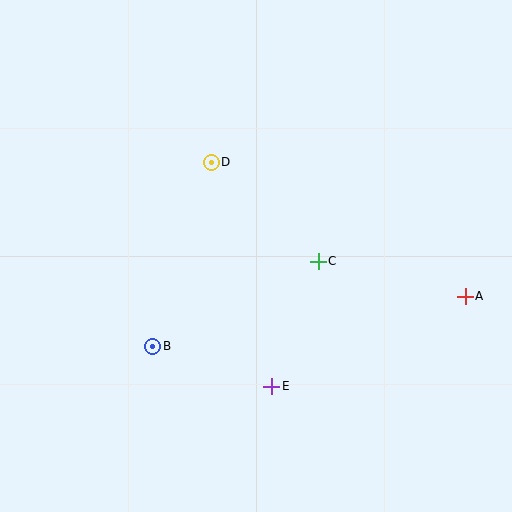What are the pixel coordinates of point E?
Point E is at (272, 386).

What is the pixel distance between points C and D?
The distance between C and D is 146 pixels.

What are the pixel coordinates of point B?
Point B is at (153, 346).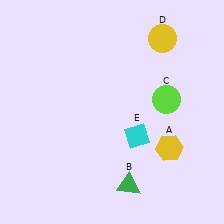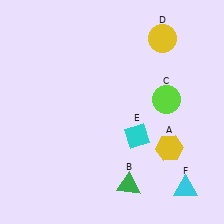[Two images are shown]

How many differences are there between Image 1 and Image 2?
There is 1 difference between the two images.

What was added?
A cyan triangle (F) was added in Image 2.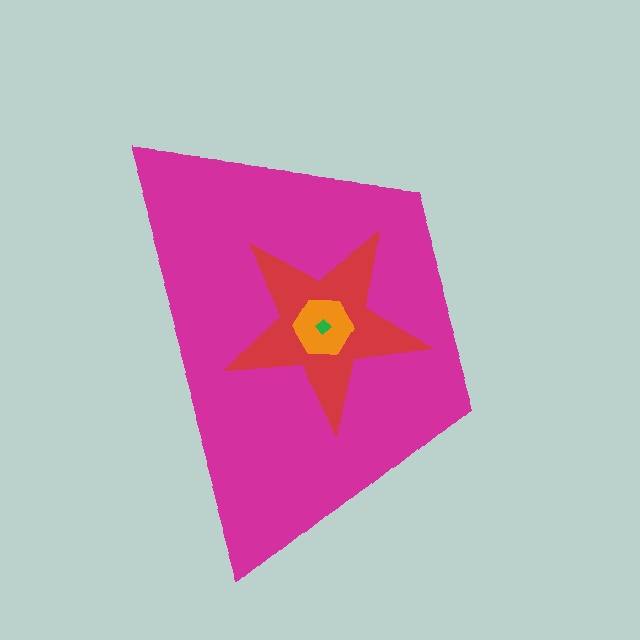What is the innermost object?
The green diamond.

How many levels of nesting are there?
4.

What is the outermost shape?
The magenta trapezoid.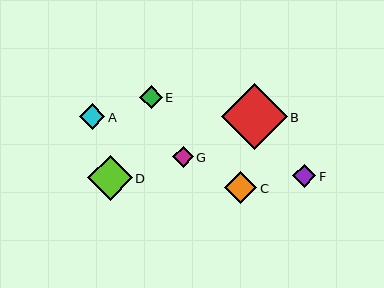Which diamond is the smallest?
Diamond G is the smallest with a size of approximately 20 pixels.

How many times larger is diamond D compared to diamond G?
Diamond D is approximately 2.2 times the size of diamond G.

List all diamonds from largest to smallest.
From largest to smallest: B, D, C, A, F, E, G.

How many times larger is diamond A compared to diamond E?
Diamond A is approximately 1.1 times the size of diamond E.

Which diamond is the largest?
Diamond B is the largest with a size of approximately 66 pixels.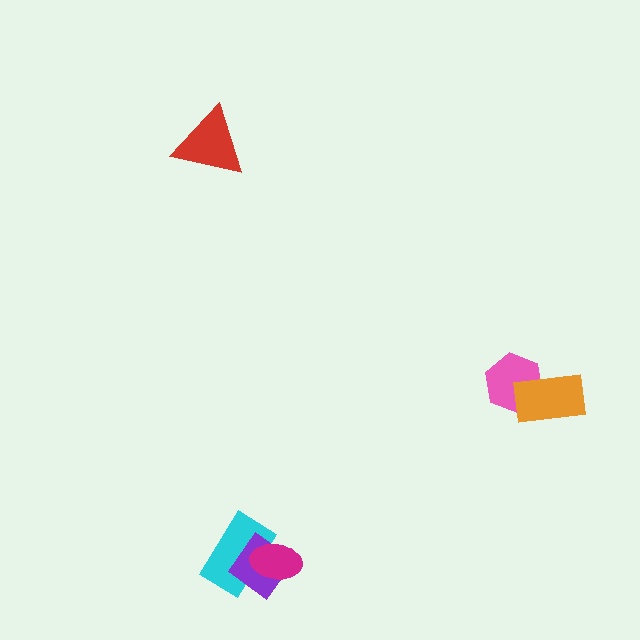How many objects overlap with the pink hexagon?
1 object overlaps with the pink hexagon.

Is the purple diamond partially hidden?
Yes, it is partially covered by another shape.